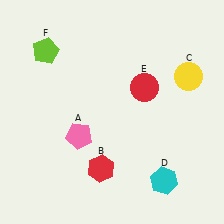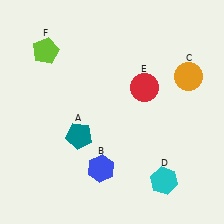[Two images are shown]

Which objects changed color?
A changed from pink to teal. B changed from red to blue. C changed from yellow to orange.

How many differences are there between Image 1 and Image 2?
There are 3 differences between the two images.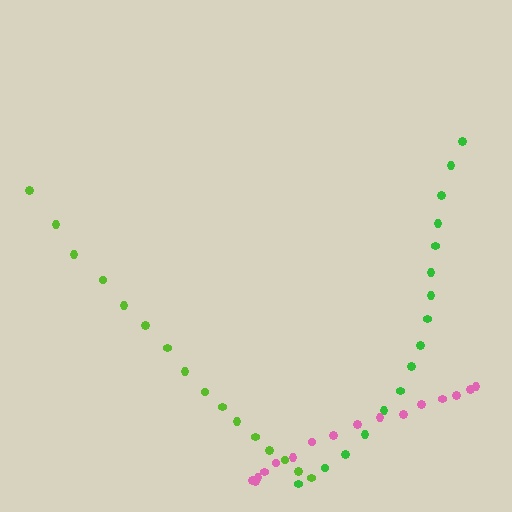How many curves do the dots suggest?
There are 3 distinct paths.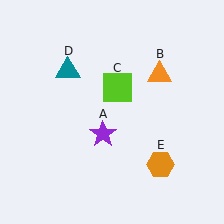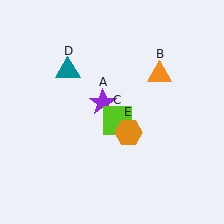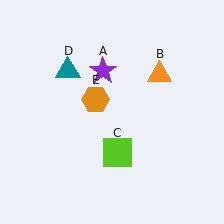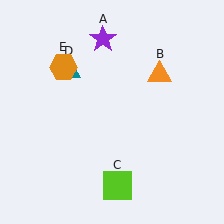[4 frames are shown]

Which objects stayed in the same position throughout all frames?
Orange triangle (object B) and teal triangle (object D) remained stationary.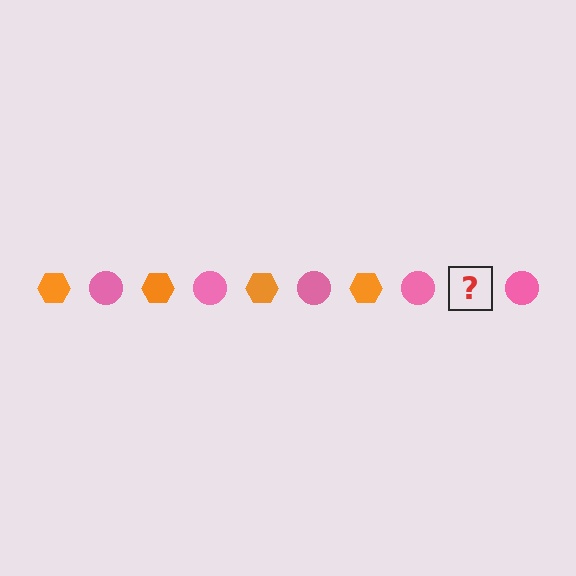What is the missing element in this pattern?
The missing element is an orange hexagon.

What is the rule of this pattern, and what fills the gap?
The rule is that the pattern alternates between orange hexagon and pink circle. The gap should be filled with an orange hexagon.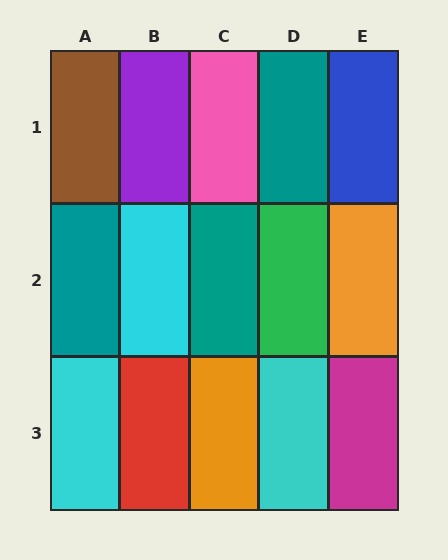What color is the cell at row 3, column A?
Cyan.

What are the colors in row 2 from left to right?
Teal, cyan, teal, green, orange.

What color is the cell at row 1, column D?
Teal.